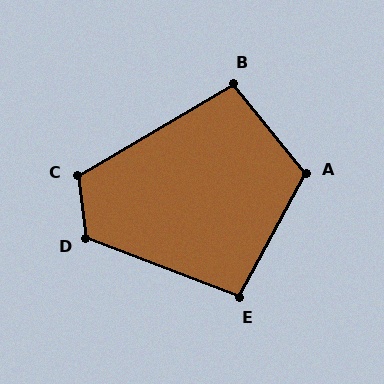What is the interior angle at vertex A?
Approximately 113 degrees (obtuse).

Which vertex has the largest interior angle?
D, at approximately 119 degrees.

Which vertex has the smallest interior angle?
E, at approximately 97 degrees.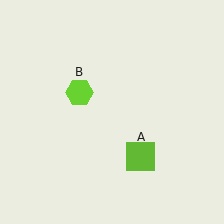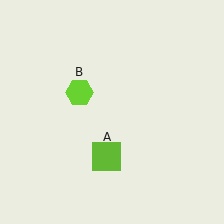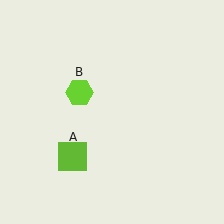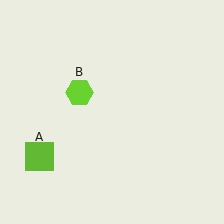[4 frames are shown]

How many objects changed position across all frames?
1 object changed position: lime square (object A).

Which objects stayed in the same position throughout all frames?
Lime hexagon (object B) remained stationary.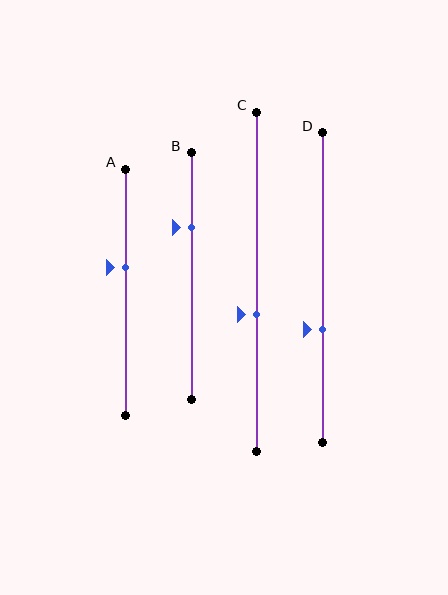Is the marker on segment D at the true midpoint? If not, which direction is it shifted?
No, the marker on segment D is shifted downward by about 13% of the segment length.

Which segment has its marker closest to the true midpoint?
Segment C has its marker closest to the true midpoint.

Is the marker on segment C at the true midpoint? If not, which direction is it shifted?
No, the marker on segment C is shifted downward by about 9% of the segment length.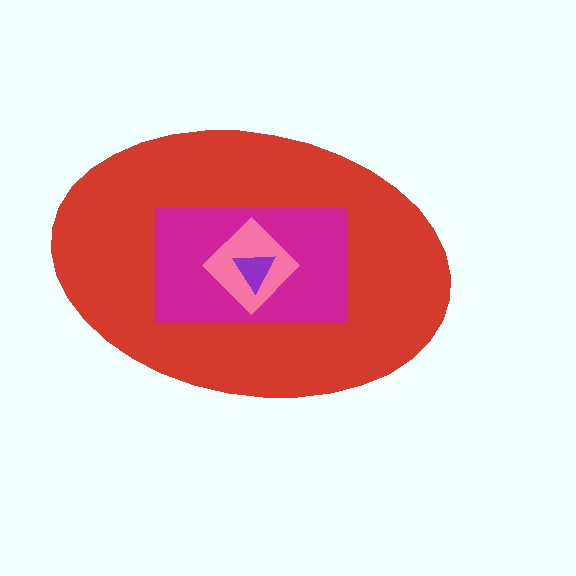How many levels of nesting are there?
4.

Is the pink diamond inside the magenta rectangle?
Yes.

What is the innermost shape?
The purple triangle.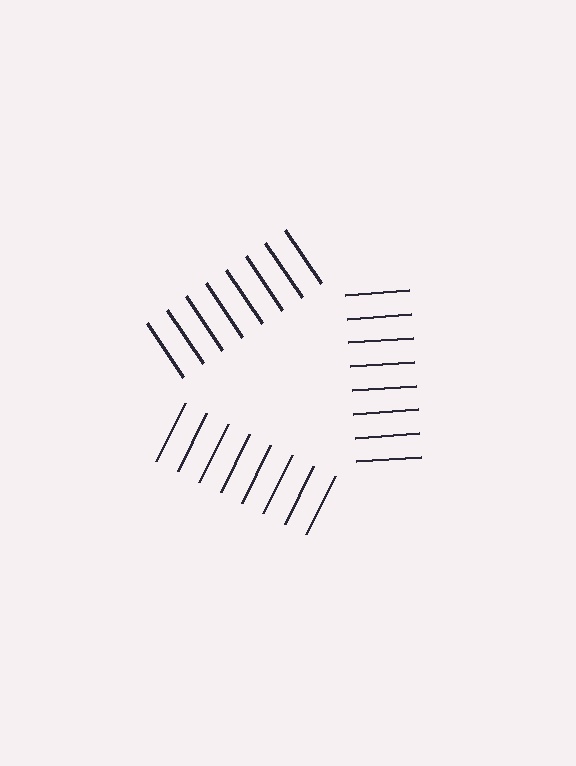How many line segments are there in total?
24 — 8 along each of the 3 edges.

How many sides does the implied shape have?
3 sides — the line-ends trace a triangle.